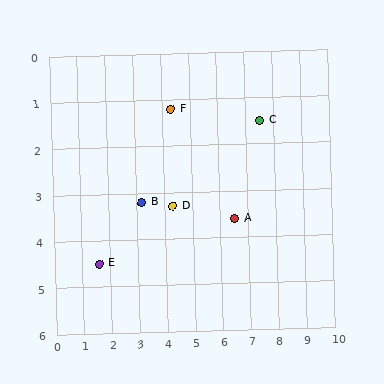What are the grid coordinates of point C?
Point C is at approximately (7.5, 1.5).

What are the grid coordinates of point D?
Point D is at approximately (4.3, 3.3).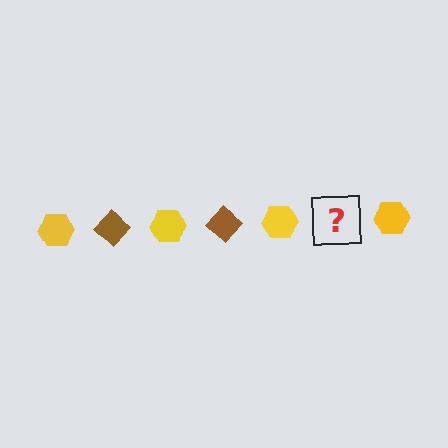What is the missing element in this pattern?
The missing element is a brown diamond.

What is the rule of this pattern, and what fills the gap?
The rule is that the pattern alternates between yellow hexagon and brown diamond. The gap should be filled with a brown diamond.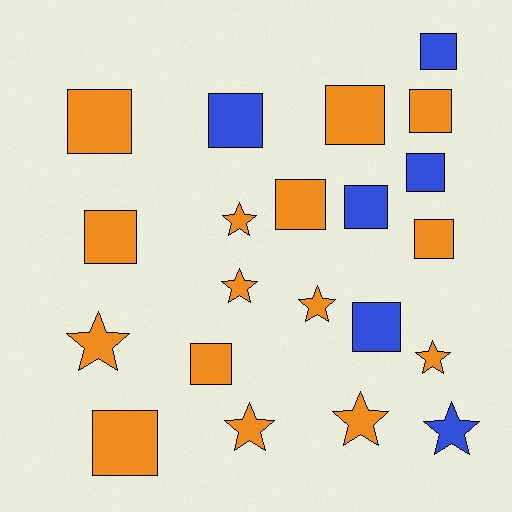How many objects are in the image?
There are 21 objects.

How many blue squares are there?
There are 5 blue squares.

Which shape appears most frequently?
Square, with 13 objects.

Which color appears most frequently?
Orange, with 15 objects.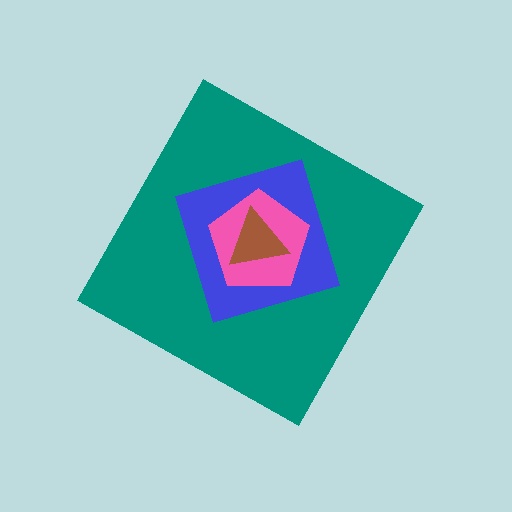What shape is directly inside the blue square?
The pink pentagon.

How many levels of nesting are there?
4.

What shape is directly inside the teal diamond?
The blue square.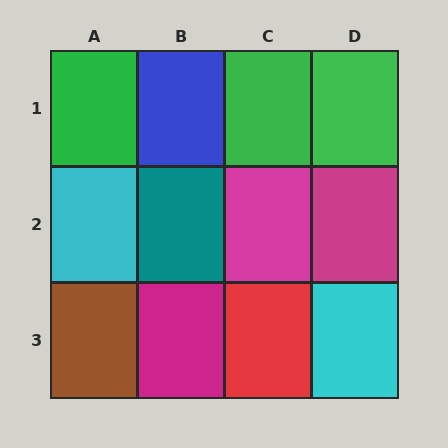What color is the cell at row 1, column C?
Green.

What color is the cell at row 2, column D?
Magenta.